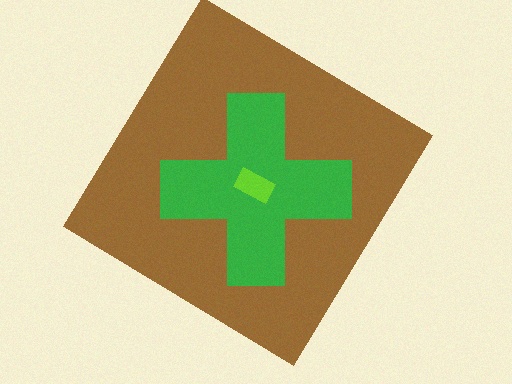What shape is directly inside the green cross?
The lime rectangle.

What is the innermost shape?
The lime rectangle.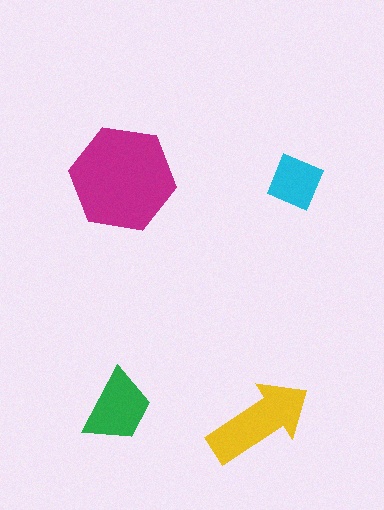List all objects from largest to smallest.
The magenta hexagon, the yellow arrow, the green trapezoid, the cyan square.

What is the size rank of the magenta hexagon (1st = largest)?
1st.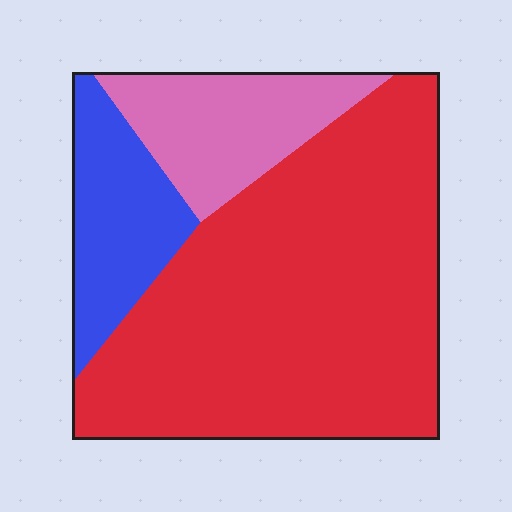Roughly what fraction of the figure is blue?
Blue covers roughly 15% of the figure.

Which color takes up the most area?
Red, at roughly 65%.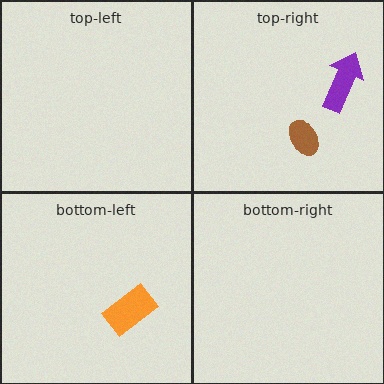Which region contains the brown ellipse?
The top-right region.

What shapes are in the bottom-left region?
The orange rectangle.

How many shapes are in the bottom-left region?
1.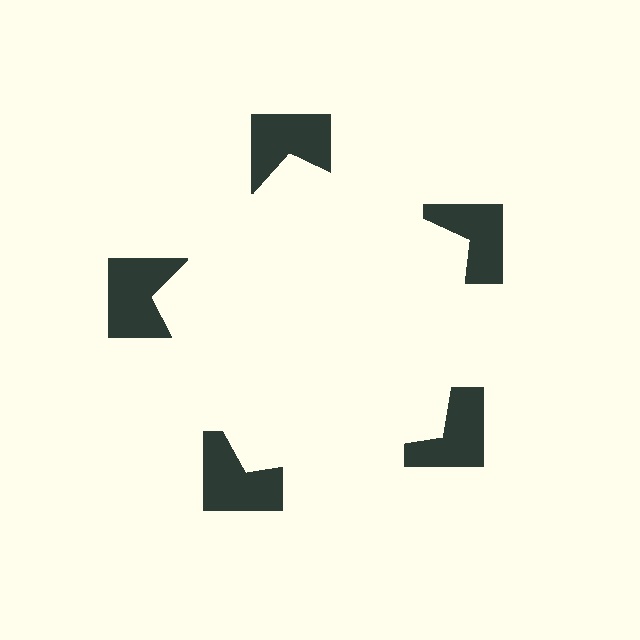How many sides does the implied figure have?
5 sides.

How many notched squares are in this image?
There are 5 — one at each vertex of the illusory pentagon.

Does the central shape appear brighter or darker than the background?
It typically appears slightly brighter than the background, even though no actual brightness change is drawn.